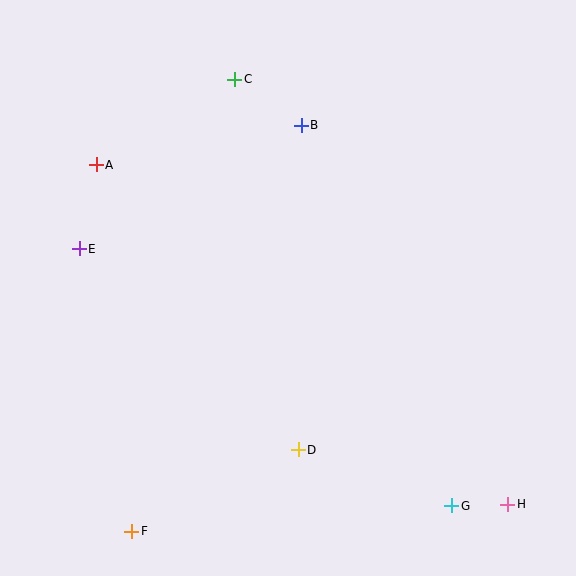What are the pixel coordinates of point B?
Point B is at (301, 125).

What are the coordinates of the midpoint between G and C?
The midpoint between G and C is at (343, 293).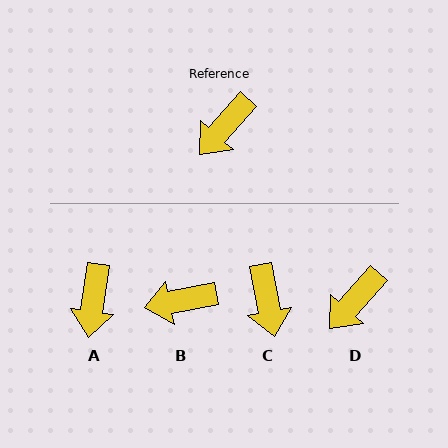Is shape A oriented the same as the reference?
No, it is off by about 34 degrees.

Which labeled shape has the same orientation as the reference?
D.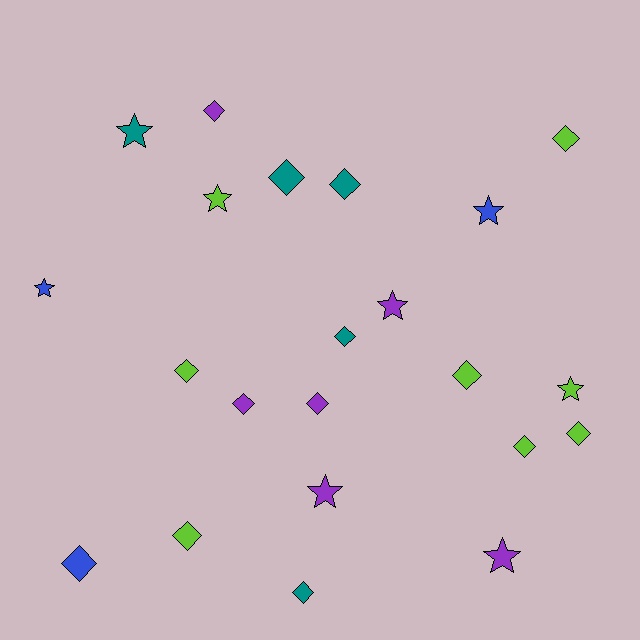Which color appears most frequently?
Lime, with 8 objects.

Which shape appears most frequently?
Diamond, with 14 objects.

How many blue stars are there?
There are 2 blue stars.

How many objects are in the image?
There are 22 objects.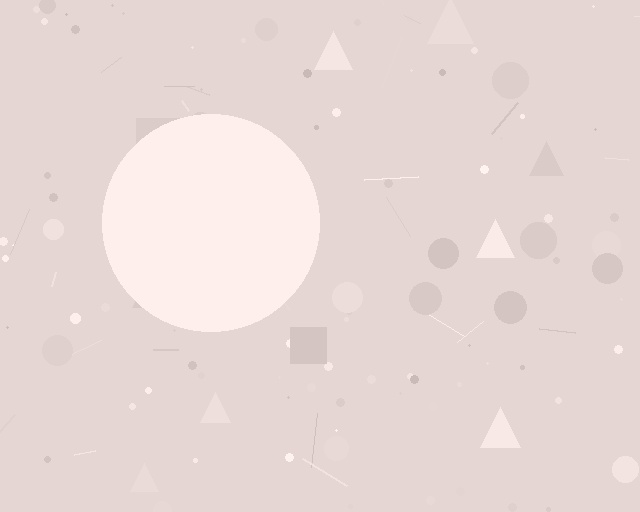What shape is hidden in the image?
A circle is hidden in the image.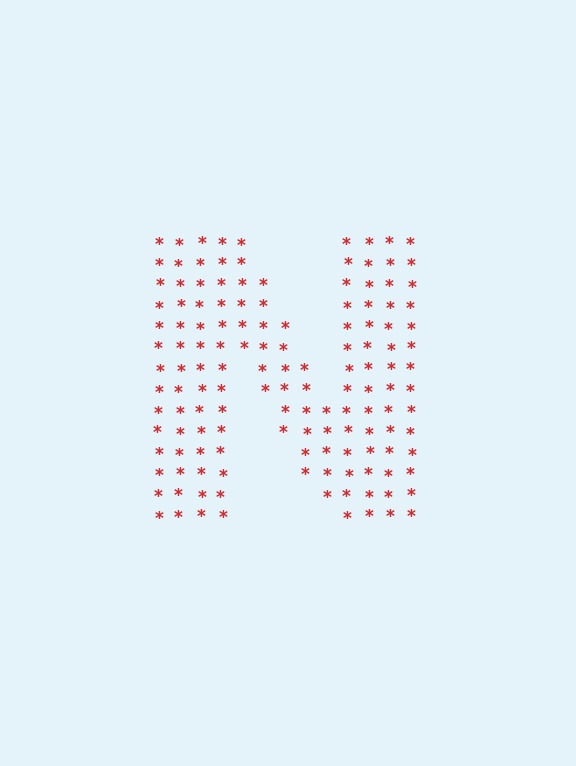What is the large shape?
The large shape is the letter N.